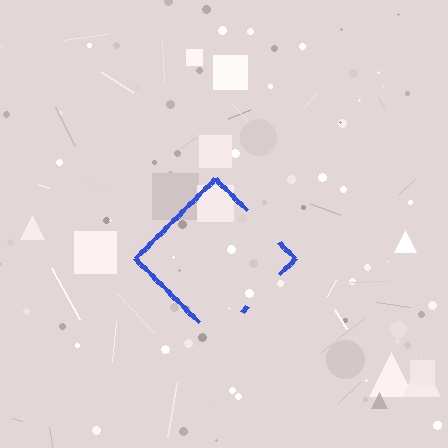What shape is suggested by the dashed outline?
The dashed outline suggests a diamond.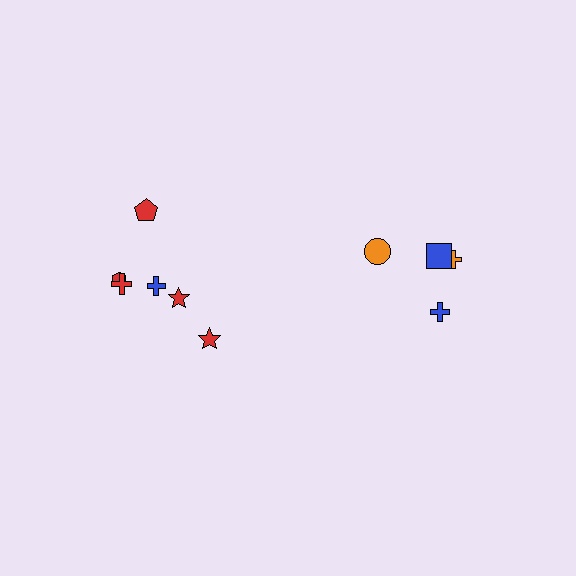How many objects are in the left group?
There are 6 objects.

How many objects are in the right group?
There are 4 objects.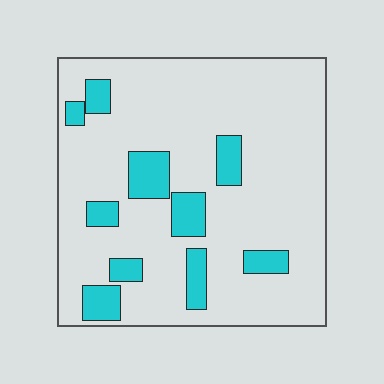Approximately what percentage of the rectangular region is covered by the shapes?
Approximately 15%.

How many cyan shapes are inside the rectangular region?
10.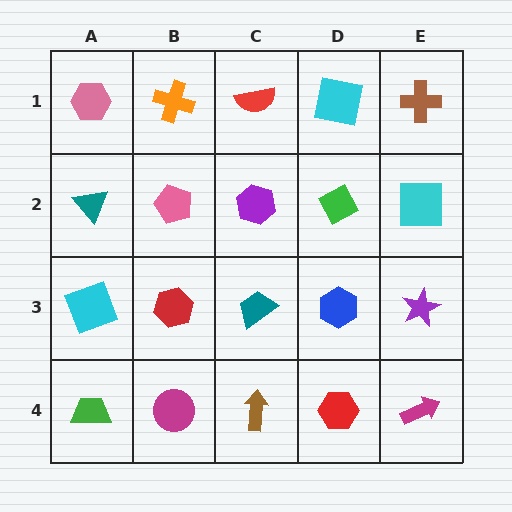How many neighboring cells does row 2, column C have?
4.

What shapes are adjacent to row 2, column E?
A brown cross (row 1, column E), a purple star (row 3, column E), a green diamond (row 2, column D).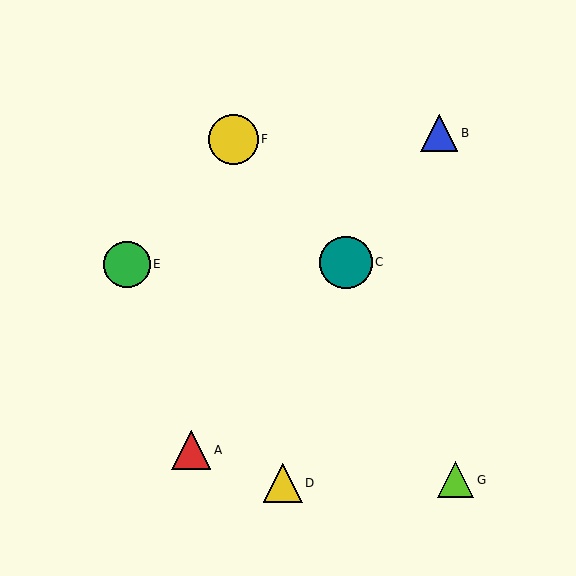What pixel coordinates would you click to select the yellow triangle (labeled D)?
Click at (283, 483) to select the yellow triangle D.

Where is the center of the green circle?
The center of the green circle is at (127, 264).